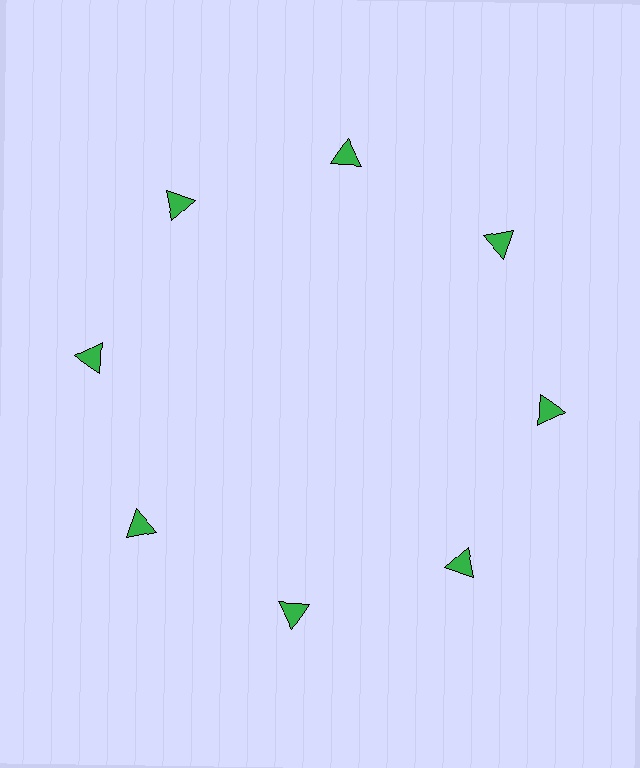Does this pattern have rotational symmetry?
Yes, this pattern has 8-fold rotational symmetry. It looks the same after rotating 45 degrees around the center.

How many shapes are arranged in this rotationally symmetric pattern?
There are 8 shapes, arranged in 8 groups of 1.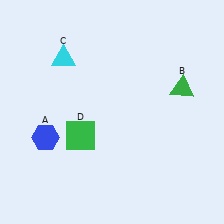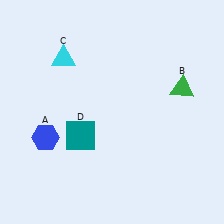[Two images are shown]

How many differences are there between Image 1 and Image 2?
There is 1 difference between the two images.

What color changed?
The square (D) changed from green in Image 1 to teal in Image 2.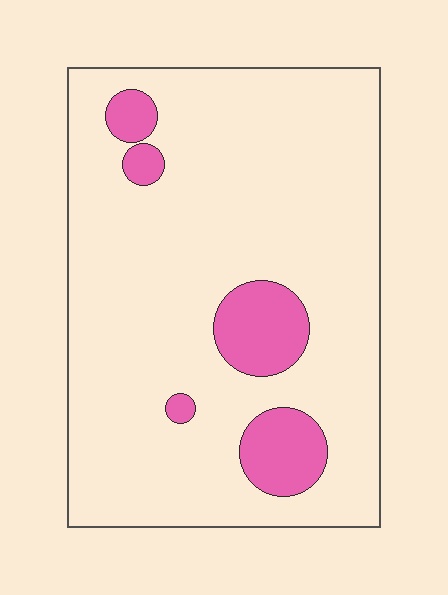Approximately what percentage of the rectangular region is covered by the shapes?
Approximately 15%.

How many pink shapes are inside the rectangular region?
5.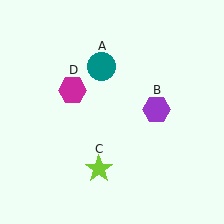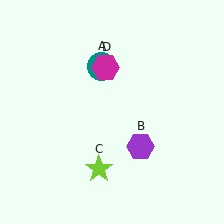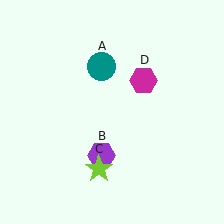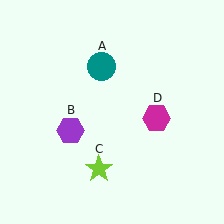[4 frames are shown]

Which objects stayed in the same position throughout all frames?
Teal circle (object A) and lime star (object C) remained stationary.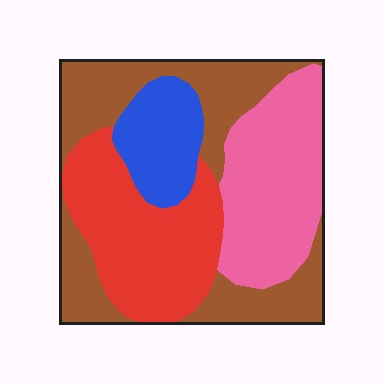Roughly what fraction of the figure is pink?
Pink covers about 25% of the figure.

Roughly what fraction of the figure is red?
Red takes up between a sixth and a third of the figure.